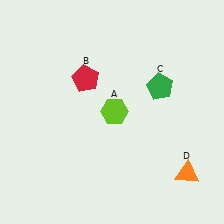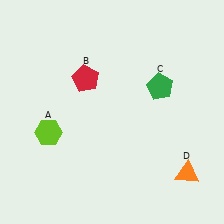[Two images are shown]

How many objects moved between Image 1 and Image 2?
1 object moved between the two images.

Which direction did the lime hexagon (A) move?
The lime hexagon (A) moved left.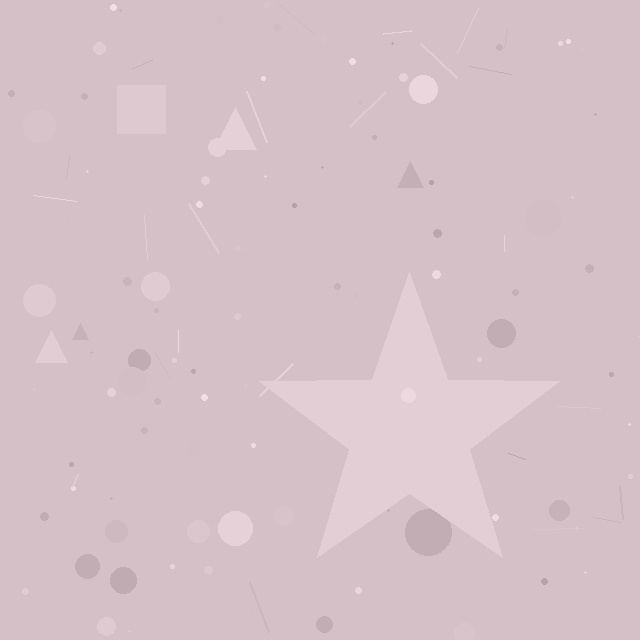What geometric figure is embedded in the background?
A star is embedded in the background.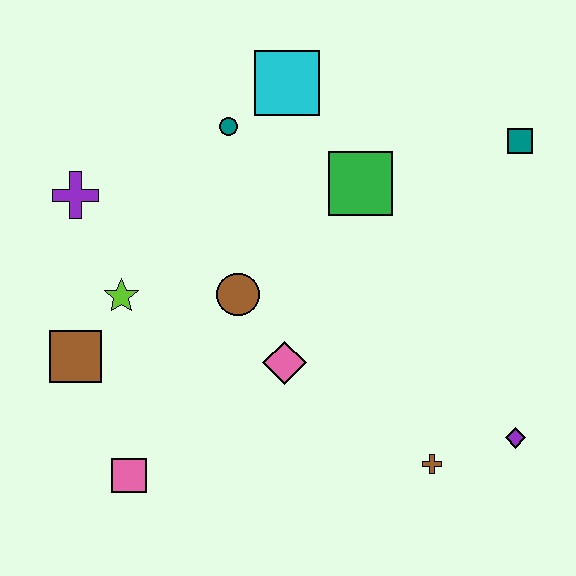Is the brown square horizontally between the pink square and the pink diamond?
No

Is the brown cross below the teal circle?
Yes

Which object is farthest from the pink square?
The teal square is farthest from the pink square.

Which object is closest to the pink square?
The brown square is closest to the pink square.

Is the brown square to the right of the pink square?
No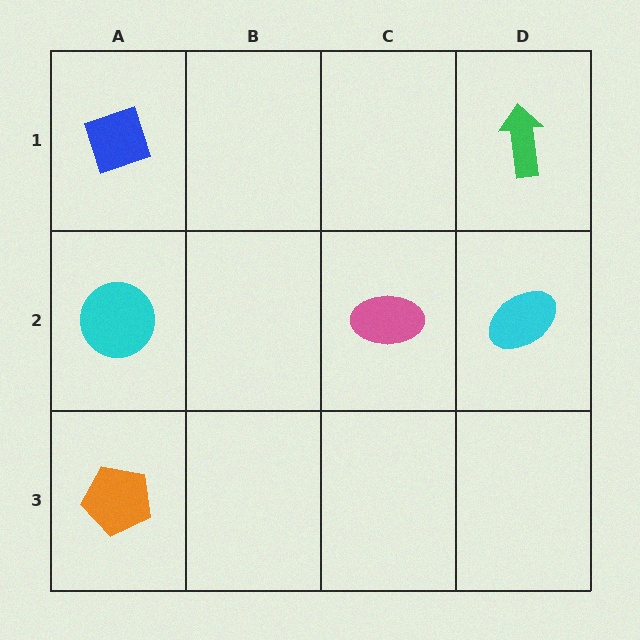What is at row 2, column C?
A pink ellipse.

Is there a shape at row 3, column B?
No, that cell is empty.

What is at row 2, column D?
A cyan ellipse.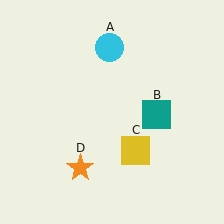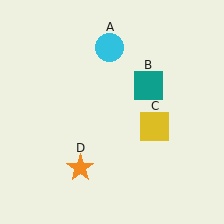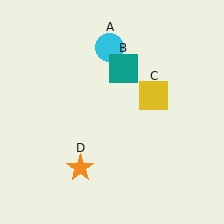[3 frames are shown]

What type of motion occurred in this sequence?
The teal square (object B), yellow square (object C) rotated counterclockwise around the center of the scene.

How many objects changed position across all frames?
2 objects changed position: teal square (object B), yellow square (object C).